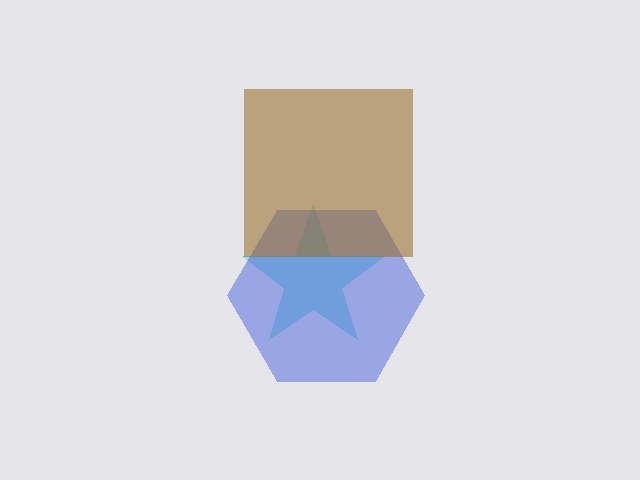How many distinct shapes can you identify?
There are 3 distinct shapes: a cyan star, a blue hexagon, a brown square.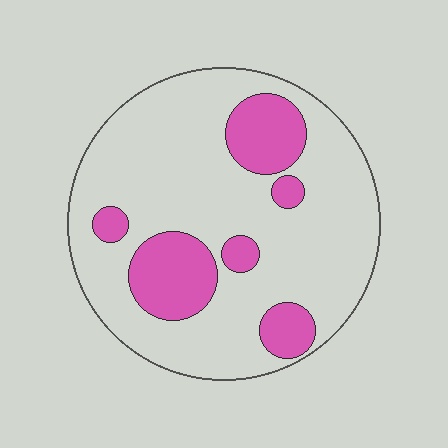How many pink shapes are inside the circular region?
6.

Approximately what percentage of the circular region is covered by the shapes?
Approximately 20%.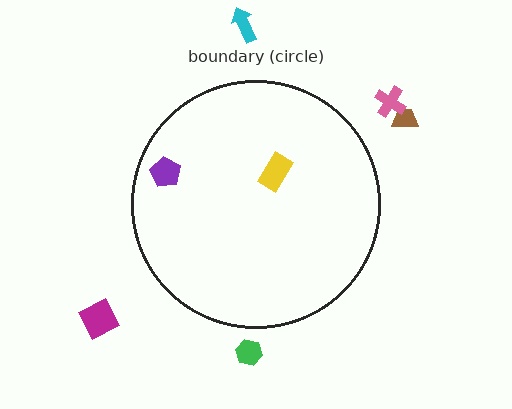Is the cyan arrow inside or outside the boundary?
Outside.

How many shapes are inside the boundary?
2 inside, 5 outside.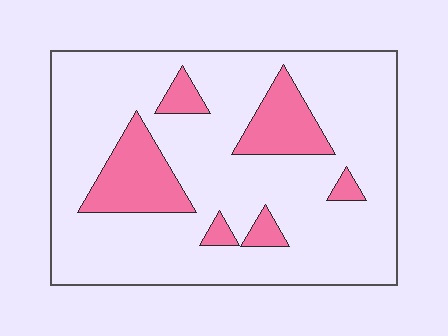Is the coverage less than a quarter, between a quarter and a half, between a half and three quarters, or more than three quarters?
Less than a quarter.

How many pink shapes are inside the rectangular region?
6.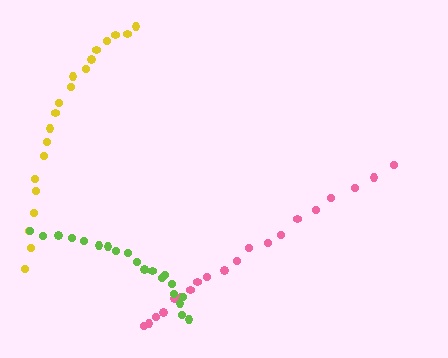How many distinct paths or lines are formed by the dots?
There are 3 distinct paths.